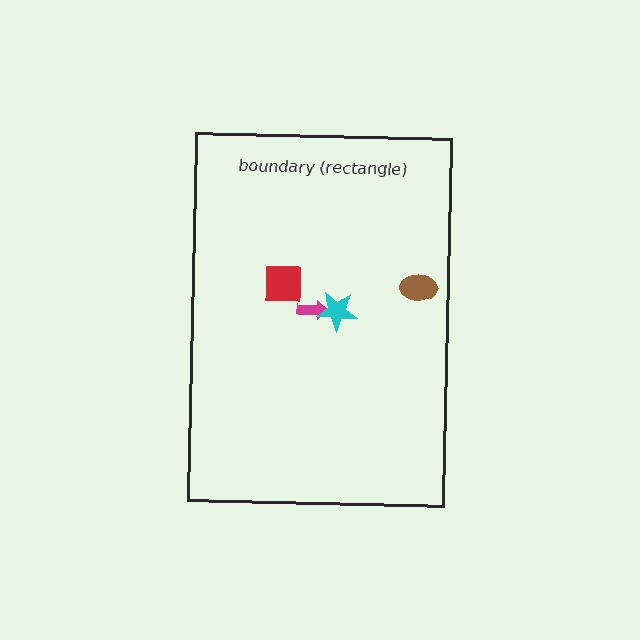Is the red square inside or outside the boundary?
Inside.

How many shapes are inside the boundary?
4 inside, 0 outside.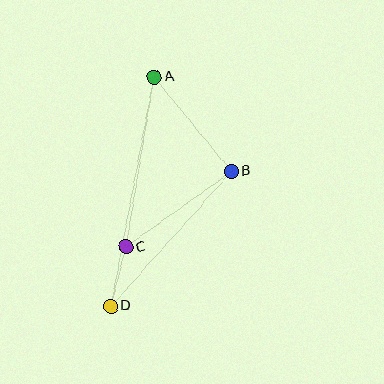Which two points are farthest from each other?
Points A and D are farthest from each other.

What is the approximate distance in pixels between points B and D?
The distance between B and D is approximately 181 pixels.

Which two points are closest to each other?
Points C and D are closest to each other.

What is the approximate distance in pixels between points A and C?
The distance between A and C is approximately 172 pixels.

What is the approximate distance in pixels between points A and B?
The distance between A and B is approximately 122 pixels.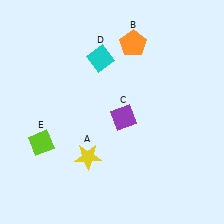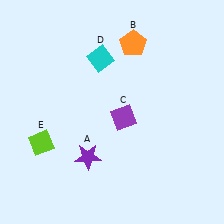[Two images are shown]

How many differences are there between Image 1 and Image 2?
There is 1 difference between the two images.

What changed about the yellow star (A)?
In Image 1, A is yellow. In Image 2, it changed to purple.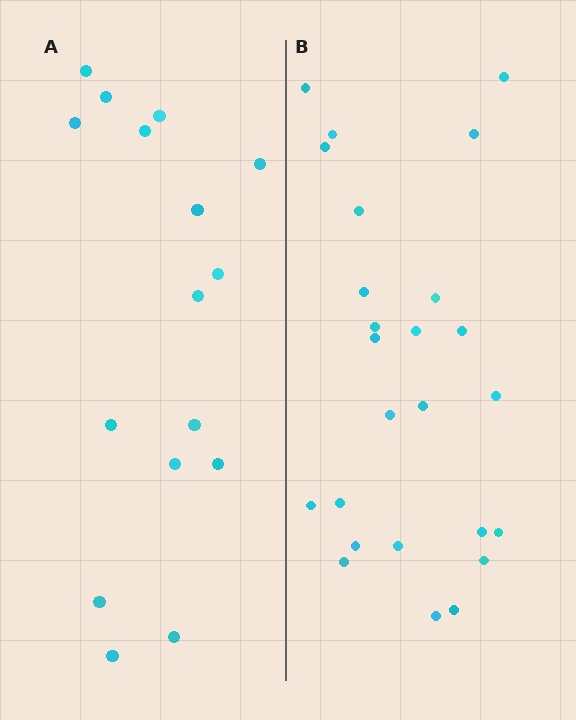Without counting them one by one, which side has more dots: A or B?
Region B (the right region) has more dots.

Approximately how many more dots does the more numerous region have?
Region B has roughly 8 or so more dots than region A.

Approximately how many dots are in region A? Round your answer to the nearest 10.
About 20 dots. (The exact count is 16, which rounds to 20.)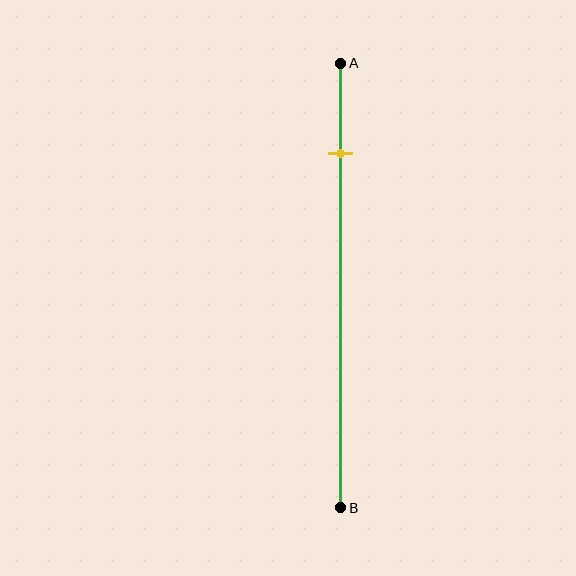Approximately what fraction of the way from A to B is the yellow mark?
The yellow mark is approximately 20% of the way from A to B.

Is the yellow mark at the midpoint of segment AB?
No, the mark is at about 20% from A, not at the 50% midpoint.